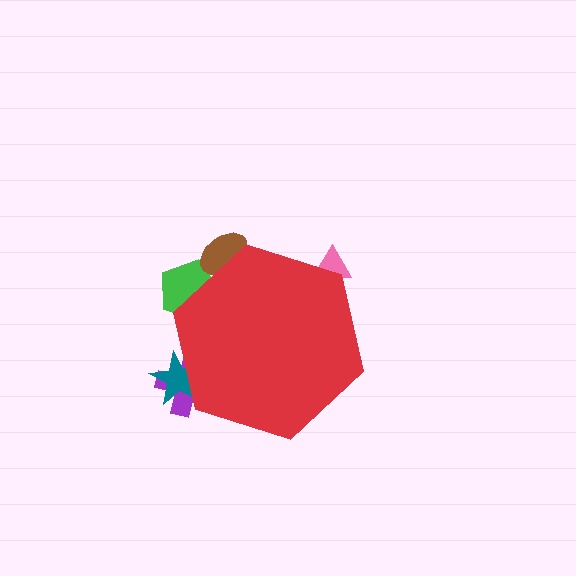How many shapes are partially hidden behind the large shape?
5 shapes are partially hidden.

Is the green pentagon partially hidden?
Yes, the green pentagon is partially hidden behind the red hexagon.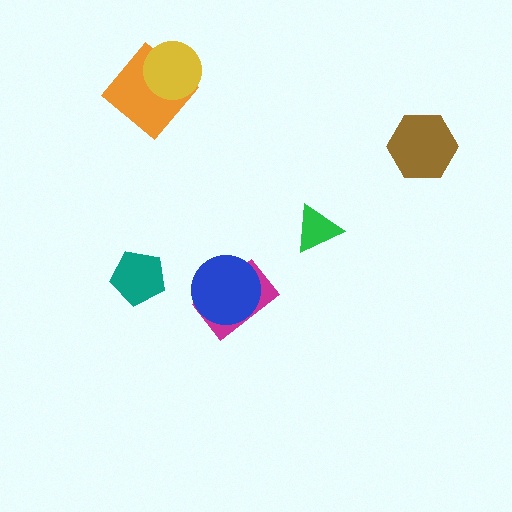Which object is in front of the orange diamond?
The yellow circle is in front of the orange diamond.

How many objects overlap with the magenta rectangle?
1 object overlaps with the magenta rectangle.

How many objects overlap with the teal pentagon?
0 objects overlap with the teal pentagon.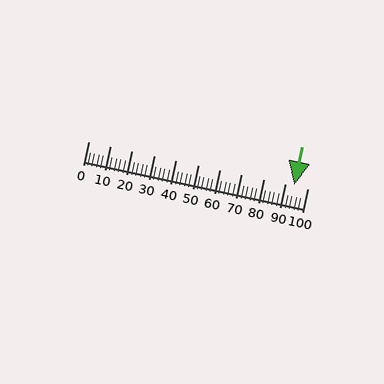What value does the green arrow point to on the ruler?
The green arrow points to approximately 94.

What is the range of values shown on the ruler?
The ruler shows values from 0 to 100.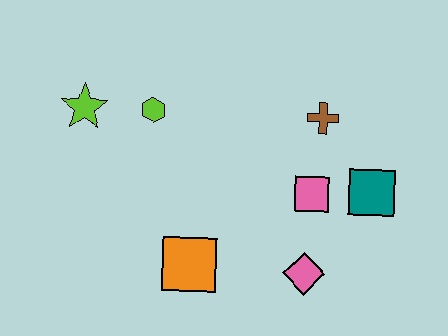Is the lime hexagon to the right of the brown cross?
No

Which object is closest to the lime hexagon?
The lime star is closest to the lime hexagon.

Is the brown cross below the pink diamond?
No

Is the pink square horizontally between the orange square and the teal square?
Yes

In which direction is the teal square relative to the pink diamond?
The teal square is above the pink diamond.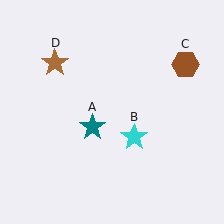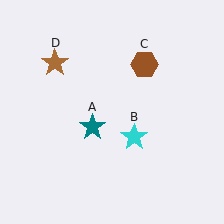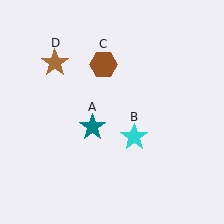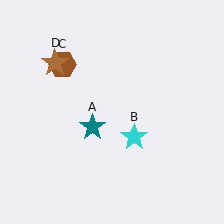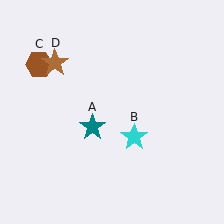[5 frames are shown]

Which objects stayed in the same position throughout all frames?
Teal star (object A) and cyan star (object B) and brown star (object D) remained stationary.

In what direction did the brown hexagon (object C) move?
The brown hexagon (object C) moved left.